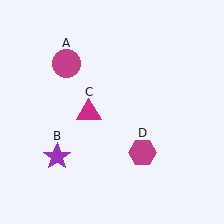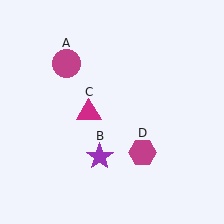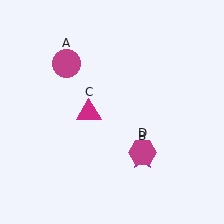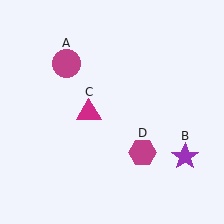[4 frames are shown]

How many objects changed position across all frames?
1 object changed position: purple star (object B).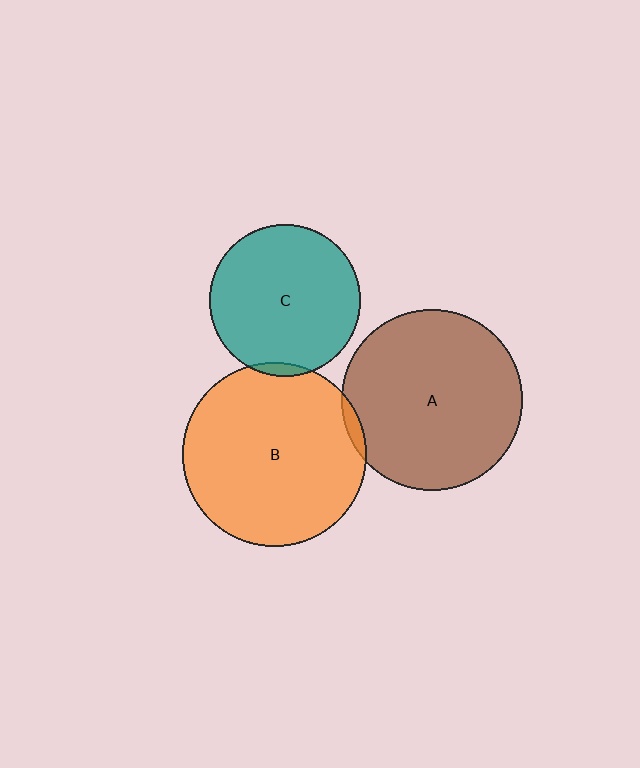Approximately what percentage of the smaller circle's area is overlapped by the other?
Approximately 5%.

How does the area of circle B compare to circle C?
Approximately 1.5 times.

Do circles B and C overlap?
Yes.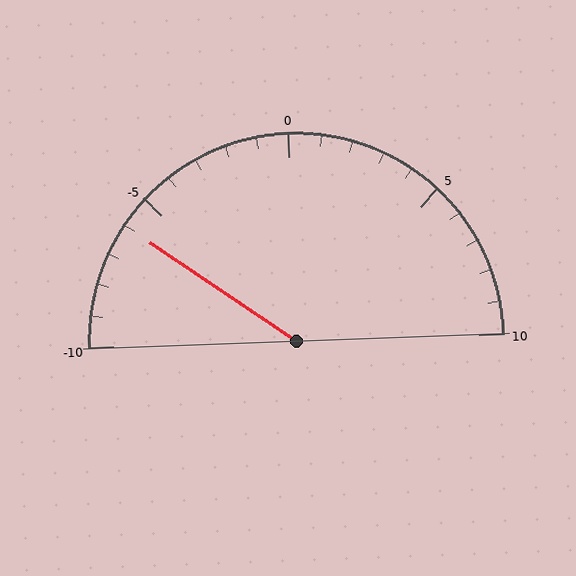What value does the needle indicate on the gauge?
The needle indicates approximately -6.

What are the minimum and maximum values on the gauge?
The gauge ranges from -10 to 10.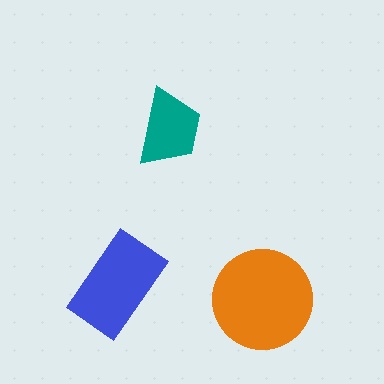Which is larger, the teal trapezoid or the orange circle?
The orange circle.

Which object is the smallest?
The teal trapezoid.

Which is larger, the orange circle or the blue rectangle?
The orange circle.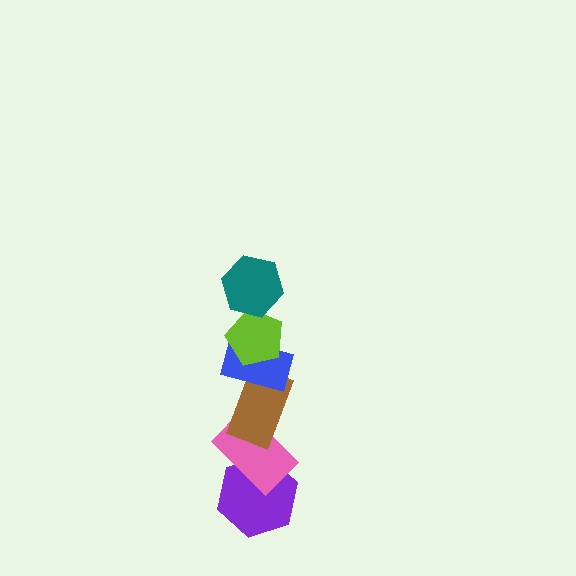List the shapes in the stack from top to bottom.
From top to bottom: the teal hexagon, the lime pentagon, the blue rectangle, the brown rectangle, the pink rectangle, the purple hexagon.